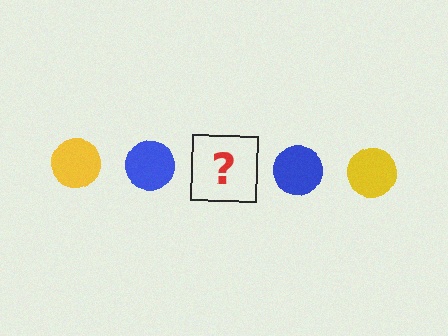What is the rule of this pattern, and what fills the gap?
The rule is that the pattern cycles through yellow, blue circles. The gap should be filled with a yellow circle.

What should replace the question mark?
The question mark should be replaced with a yellow circle.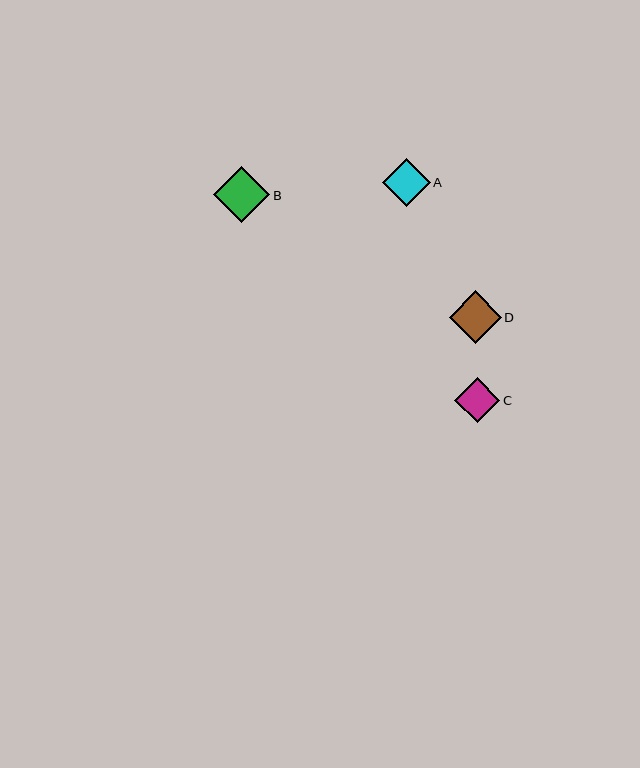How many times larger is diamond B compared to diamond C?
Diamond B is approximately 1.3 times the size of diamond C.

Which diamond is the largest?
Diamond B is the largest with a size of approximately 56 pixels.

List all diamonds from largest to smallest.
From largest to smallest: B, D, A, C.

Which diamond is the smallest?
Diamond C is the smallest with a size of approximately 45 pixels.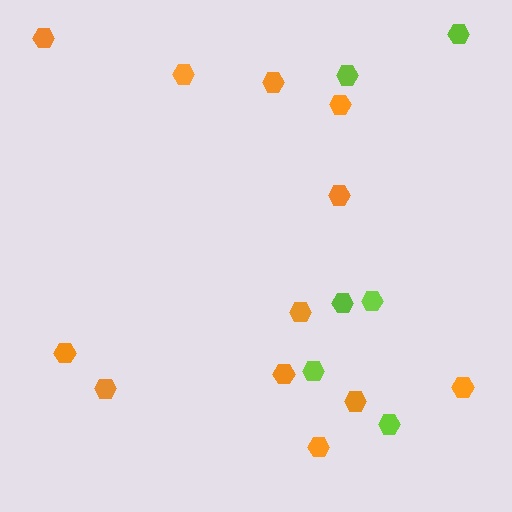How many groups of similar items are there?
There are 2 groups: one group of lime hexagons (6) and one group of orange hexagons (12).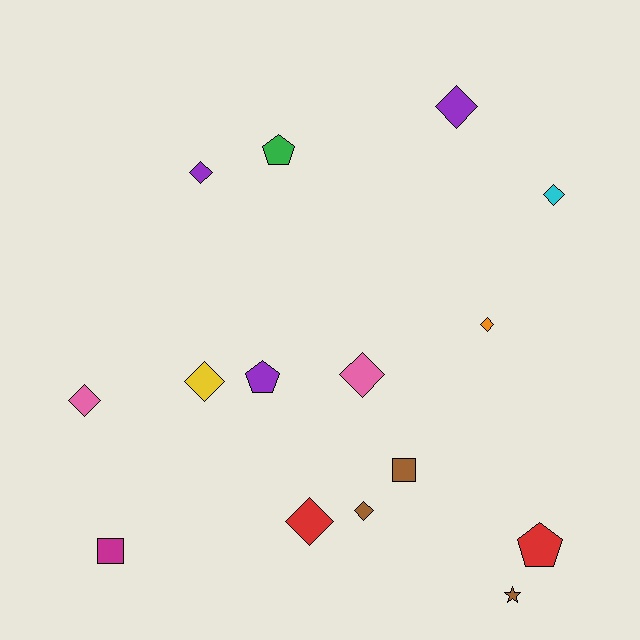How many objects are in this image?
There are 15 objects.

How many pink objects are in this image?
There are 2 pink objects.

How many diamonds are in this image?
There are 9 diamonds.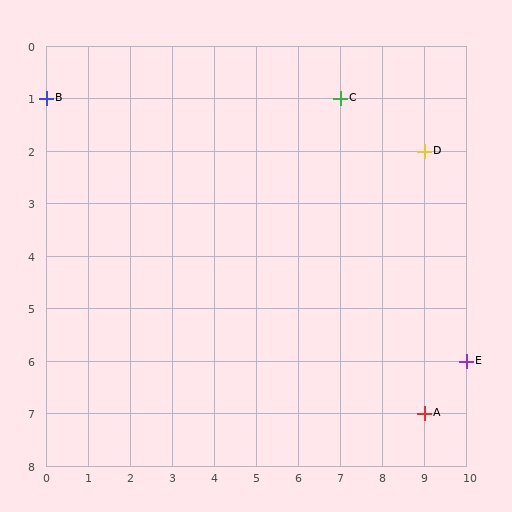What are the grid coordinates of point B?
Point B is at grid coordinates (0, 1).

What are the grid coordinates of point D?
Point D is at grid coordinates (9, 2).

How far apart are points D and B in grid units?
Points D and B are 9 columns and 1 row apart (about 9.1 grid units diagonally).